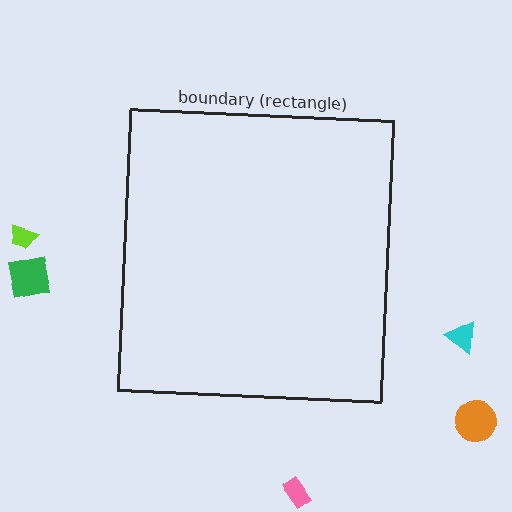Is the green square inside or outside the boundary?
Outside.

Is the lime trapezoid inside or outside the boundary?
Outside.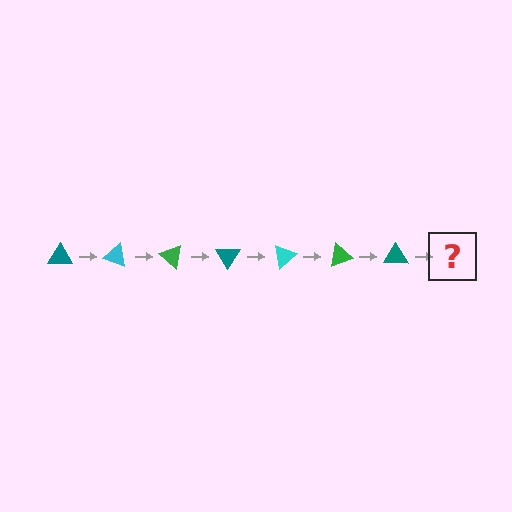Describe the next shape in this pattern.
It should be a cyan triangle, rotated 140 degrees from the start.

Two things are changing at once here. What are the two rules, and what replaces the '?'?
The two rules are that it rotates 20 degrees each step and the color cycles through teal, cyan, and green. The '?' should be a cyan triangle, rotated 140 degrees from the start.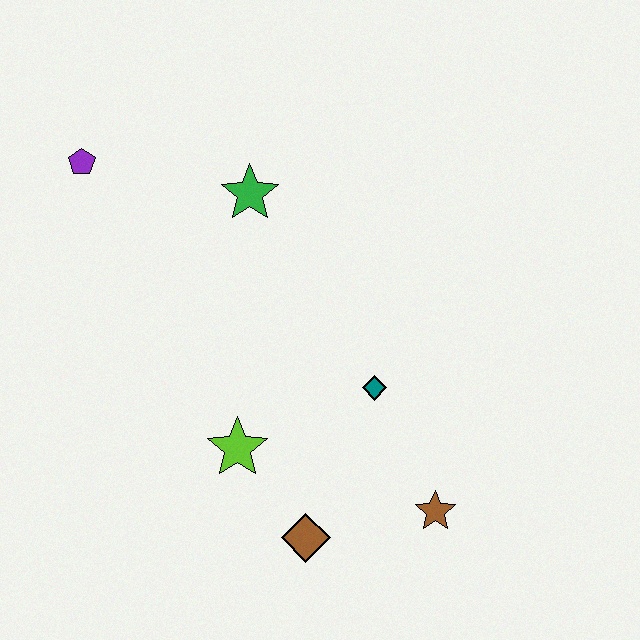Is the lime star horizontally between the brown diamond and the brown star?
No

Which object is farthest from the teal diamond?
The purple pentagon is farthest from the teal diamond.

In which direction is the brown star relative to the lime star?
The brown star is to the right of the lime star.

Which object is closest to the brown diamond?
The lime star is closest to the brown diamond.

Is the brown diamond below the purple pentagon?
Yes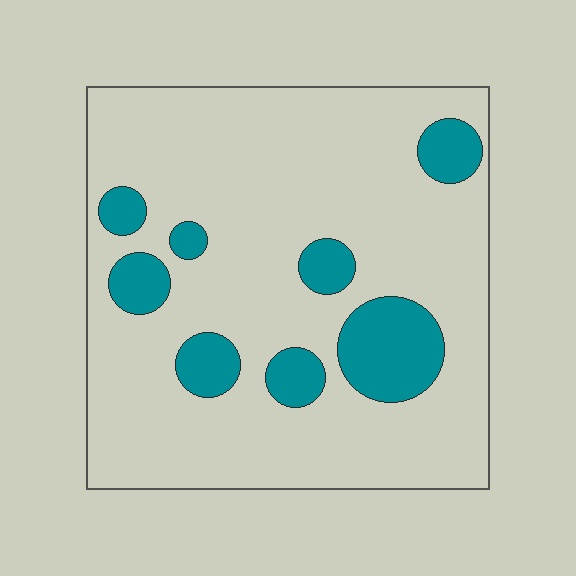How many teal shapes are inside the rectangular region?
8.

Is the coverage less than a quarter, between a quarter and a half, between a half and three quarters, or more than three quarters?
Less than a quarter.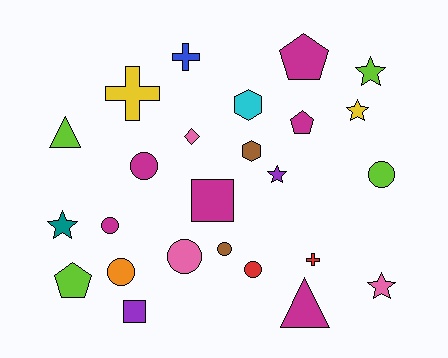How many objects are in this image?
There are 25 objects.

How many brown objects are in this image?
There are 2 brown objects.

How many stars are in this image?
There are 5 stars.